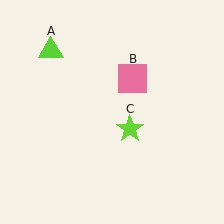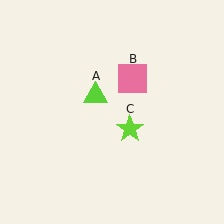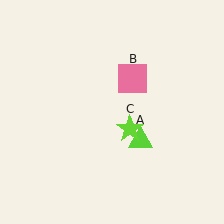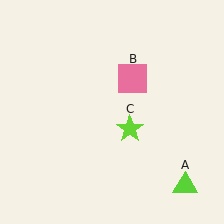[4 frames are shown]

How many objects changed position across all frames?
1 object changed position: lime triangle (object A).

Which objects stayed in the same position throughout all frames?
Pink square (object B) and lime star (object C) remained stationary.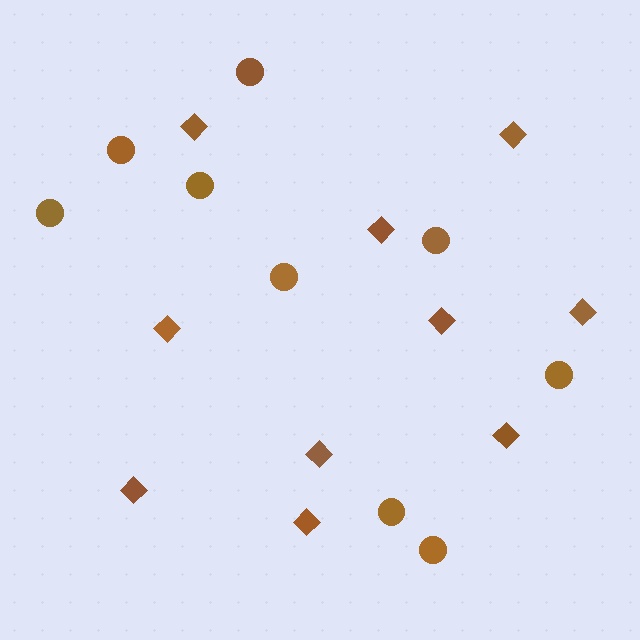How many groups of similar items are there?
There are 2 groups: one group of diamonds (10) and one group of circles (9).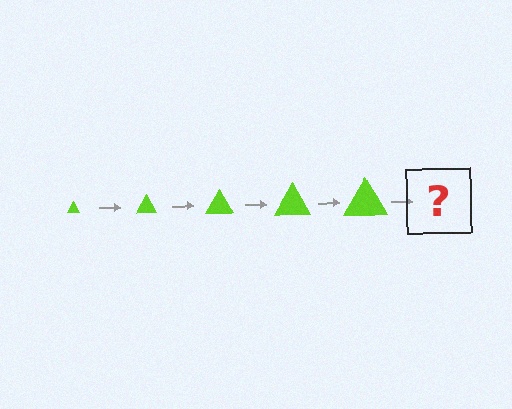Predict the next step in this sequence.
The next step is a lime triangle, larger than the previous one.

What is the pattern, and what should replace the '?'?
The pattern is that the triangle gets progressively larger each step. The '?' should be a lime triangle, larger than the previous one.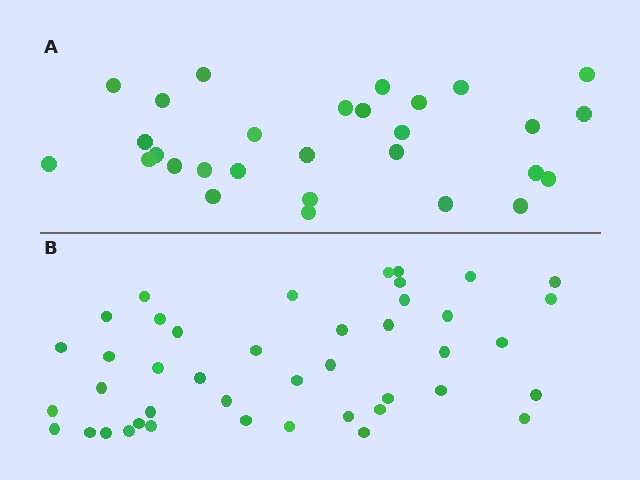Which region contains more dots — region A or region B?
Region B (the bottom region) has more dots.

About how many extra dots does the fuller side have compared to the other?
Region B has approximately 15 more dots than region A.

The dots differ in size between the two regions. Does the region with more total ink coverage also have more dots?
No. Region A has more total ink coverage because its dots are larger, but region B actually contains more individual dots. Total area can be misleading — the number of items is what matters here.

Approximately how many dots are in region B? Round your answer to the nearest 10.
About 40 dots. (The exact count is 43, which rounds to 40.)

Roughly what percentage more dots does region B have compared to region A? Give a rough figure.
About 50% more.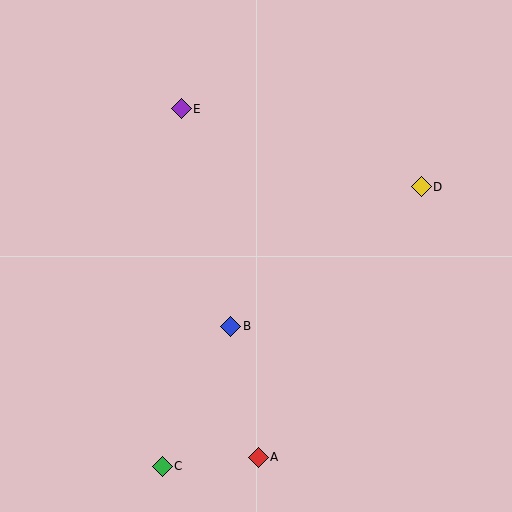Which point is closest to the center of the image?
Point B at (231, 326) is closest to the center.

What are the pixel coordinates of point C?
Point C is at (162, 466).